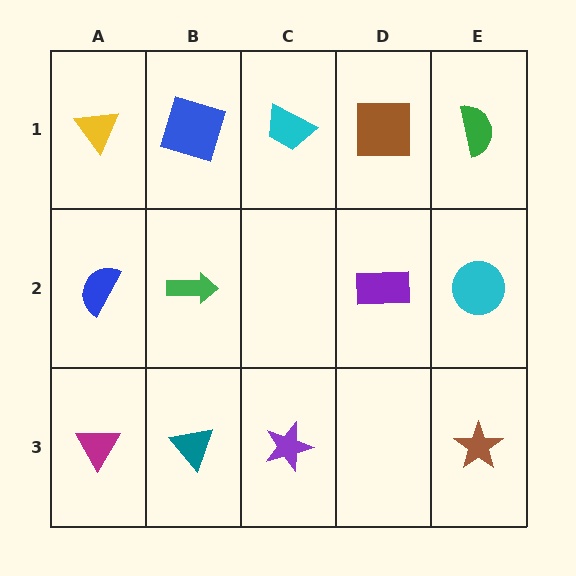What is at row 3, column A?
A magenta triangle.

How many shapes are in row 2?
4 shapes.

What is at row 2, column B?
A green arrow.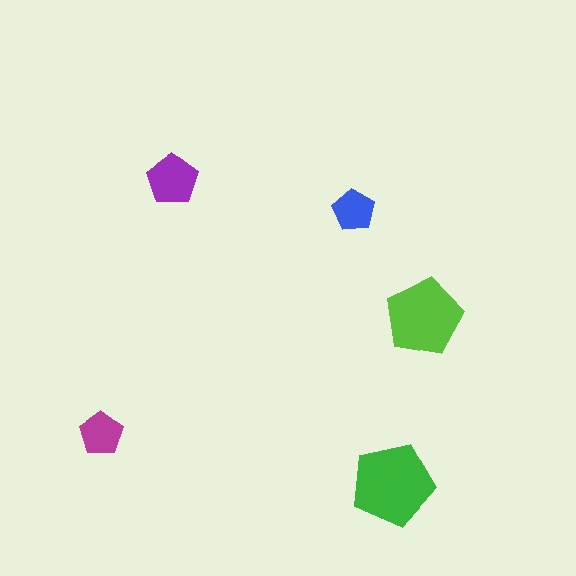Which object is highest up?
The purple pentagon is topmost.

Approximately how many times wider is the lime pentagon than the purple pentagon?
About 1.5 times wider.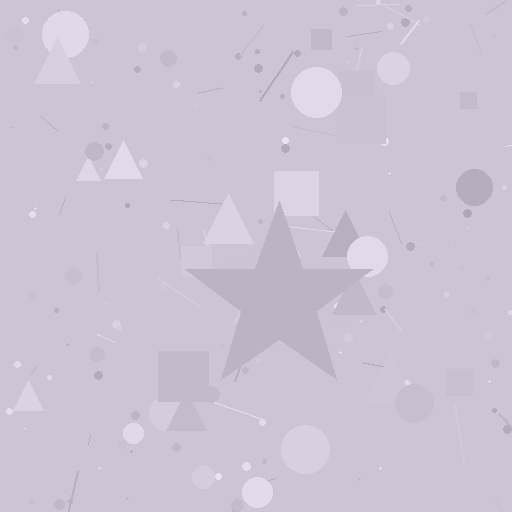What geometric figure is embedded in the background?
A star is embedded in the background.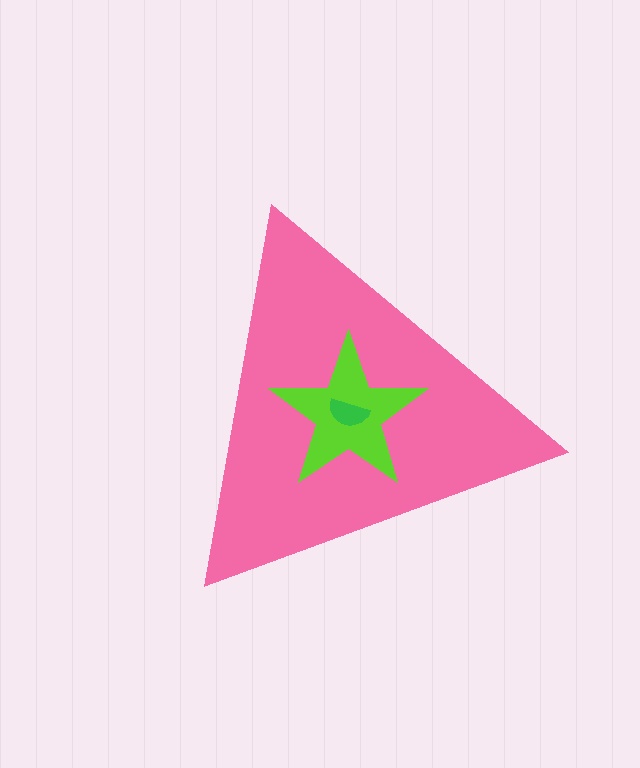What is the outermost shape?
The pink triangle.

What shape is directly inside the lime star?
The green semicircle.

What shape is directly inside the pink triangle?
The lime star.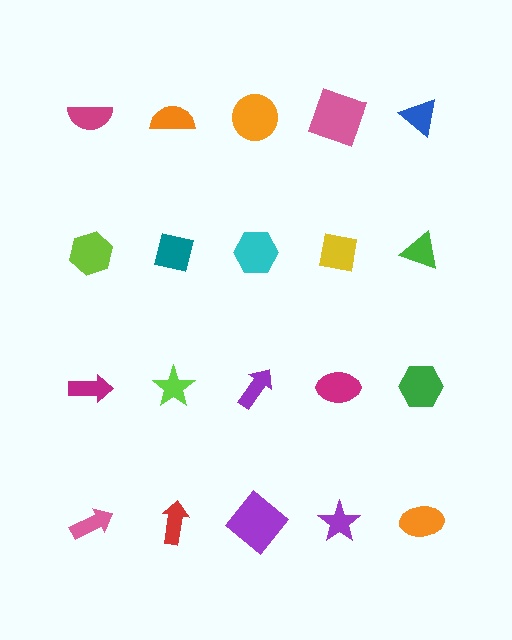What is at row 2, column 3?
A cyan hexagon.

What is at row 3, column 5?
A green hexagon.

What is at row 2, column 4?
A yellow square.